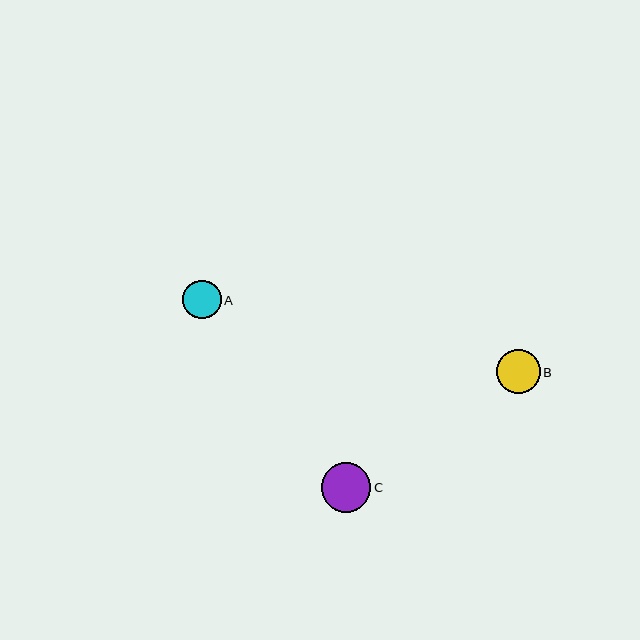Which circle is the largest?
Circle C is the largest with a size of approximately 50 pixels.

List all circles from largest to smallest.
From largest to smallest: C, B, A.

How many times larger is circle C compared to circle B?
Circle C is approximately 1.1 times the size of circle B.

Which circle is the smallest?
Circle A is the smallest with a size of approximately 38 pixels.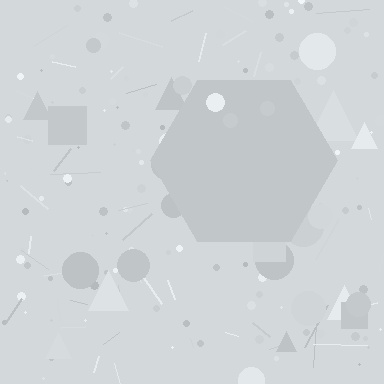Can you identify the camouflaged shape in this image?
The camouflaged shape is a hexagon.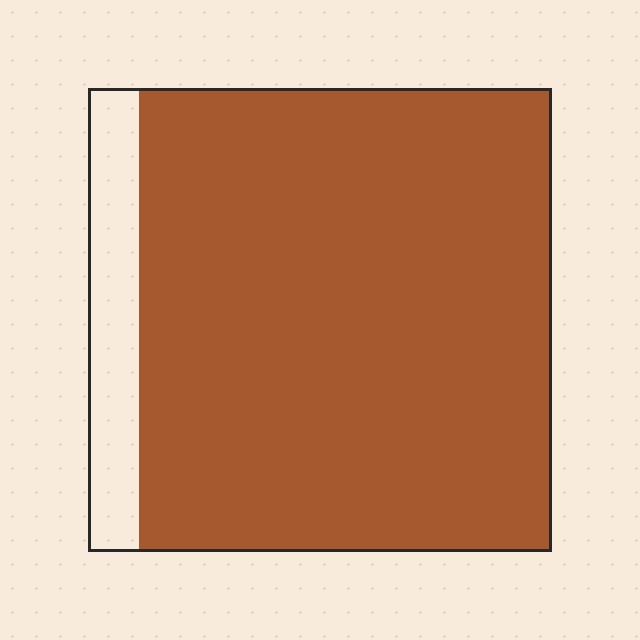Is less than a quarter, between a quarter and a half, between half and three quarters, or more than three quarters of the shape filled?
More than three quarters.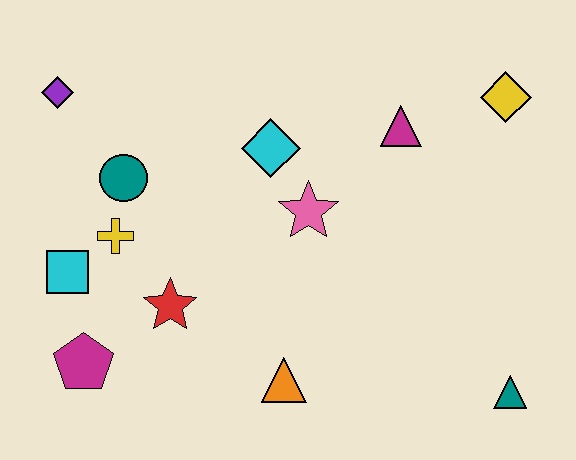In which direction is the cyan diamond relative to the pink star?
The cyan diamond is above the pink star.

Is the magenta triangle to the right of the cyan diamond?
Yes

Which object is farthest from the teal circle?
The teal triangle is farthest from the teal circle.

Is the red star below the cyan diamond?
Yes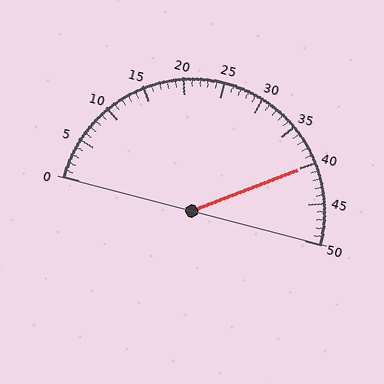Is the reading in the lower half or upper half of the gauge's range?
The reading is in the upper half of the range (0 to 50).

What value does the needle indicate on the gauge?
The needle indicates approximately 40.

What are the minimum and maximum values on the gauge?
The gauge ranges from 0 to 50.